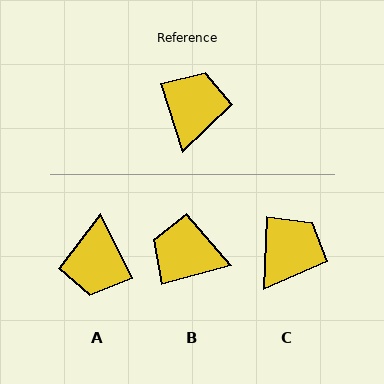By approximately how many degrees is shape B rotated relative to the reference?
Approximately 87 degrees counter-clockwise.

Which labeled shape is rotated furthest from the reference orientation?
A, about 172 degrees away.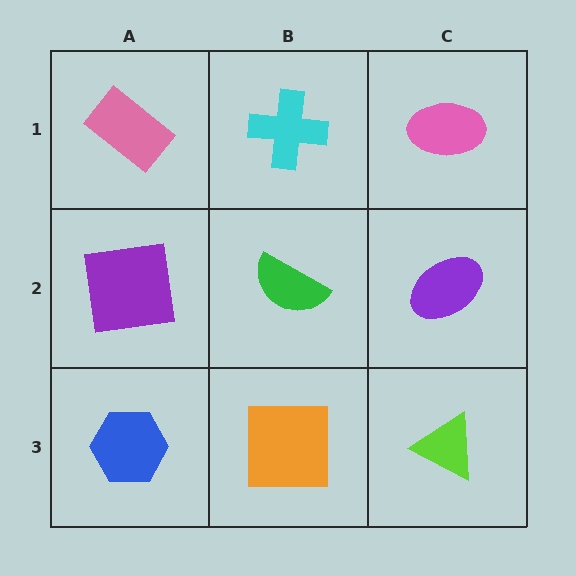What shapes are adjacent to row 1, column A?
A purple square (row 2, column A), a cyan cross (row 1, column B).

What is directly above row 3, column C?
A purple ellipse.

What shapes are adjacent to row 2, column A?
A pink rectangle (row 1, column A), a blue hexagon (row 3, column A), a green semicircle (row 2, column B).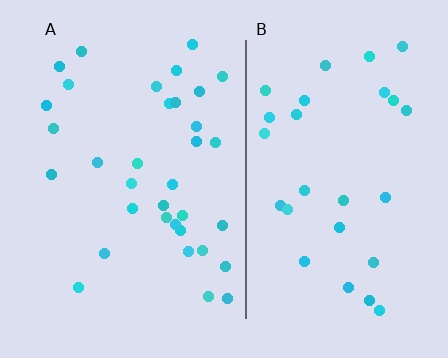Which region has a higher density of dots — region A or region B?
A (the left).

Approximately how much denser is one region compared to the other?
Approximately 1.2× — region A over region B.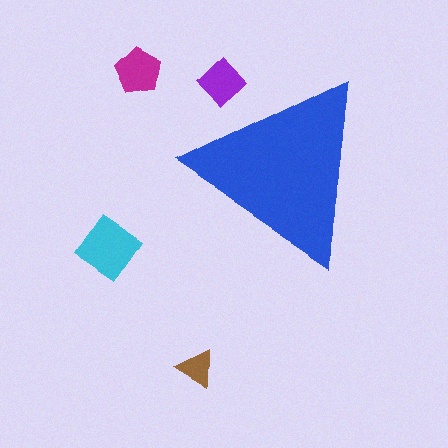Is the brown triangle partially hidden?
No, the brown triangle is fully visible.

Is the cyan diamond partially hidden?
No, the cyan diamond is fully visible.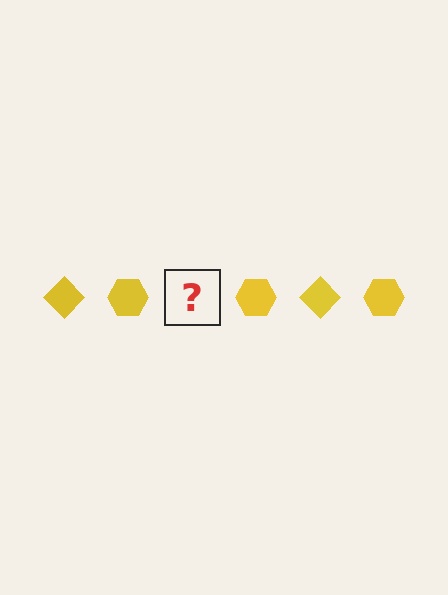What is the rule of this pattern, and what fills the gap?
The rule is that the pattern cycles through diamond, hexagon shapes in yellow. The gap should be filled with a yellow diamond.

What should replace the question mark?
The question mark should be replaced with a yellow diamond.